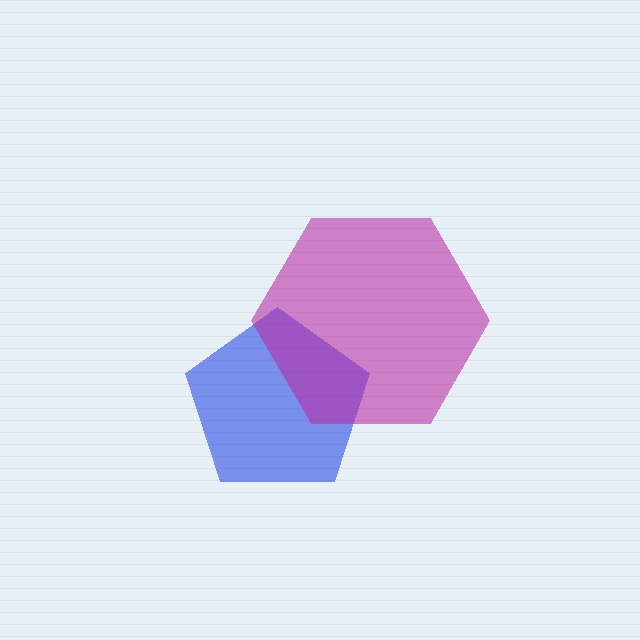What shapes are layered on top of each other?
The layered shapes are: a blue pentagon, a magenta hexagon.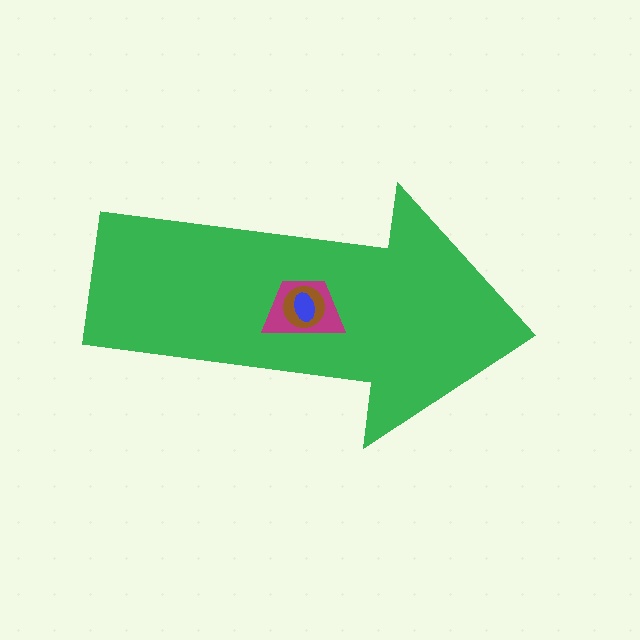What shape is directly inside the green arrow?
The magenta trapezoid.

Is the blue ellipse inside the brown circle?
Yes.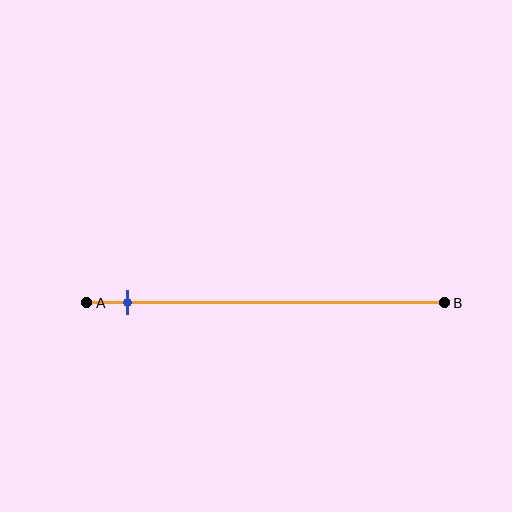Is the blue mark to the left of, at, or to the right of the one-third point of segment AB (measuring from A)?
The blue mark is to the left of the one-third point of segment AB.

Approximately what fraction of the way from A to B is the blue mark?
The blue mark is approximately 10% of the way from A to B.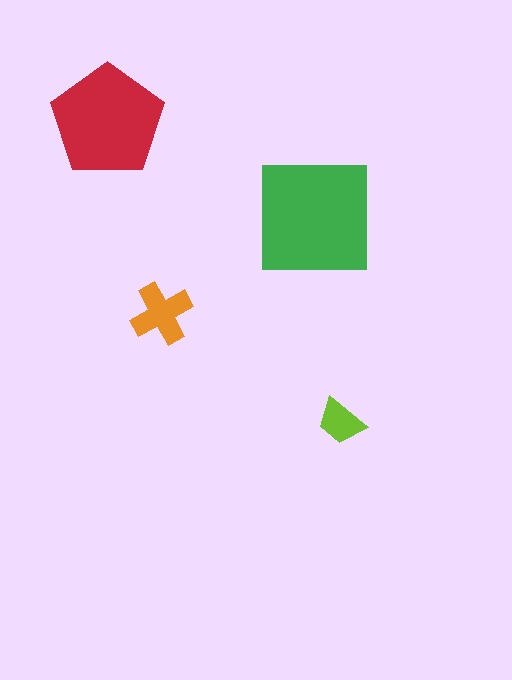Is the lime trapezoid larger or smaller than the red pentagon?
Smaller.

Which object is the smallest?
The lime trapezoid.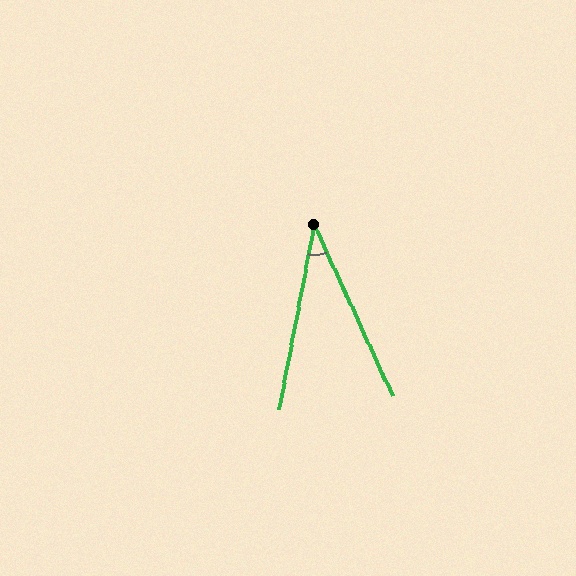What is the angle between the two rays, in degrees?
Approximately 35 degrees.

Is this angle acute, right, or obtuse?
It is acute.